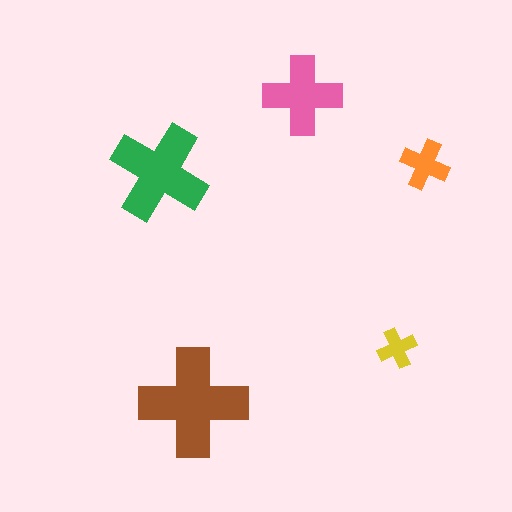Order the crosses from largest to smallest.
the brown one, the green one, the pink one, the orange one, the yellow one.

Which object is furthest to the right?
The orange cross is rightmost.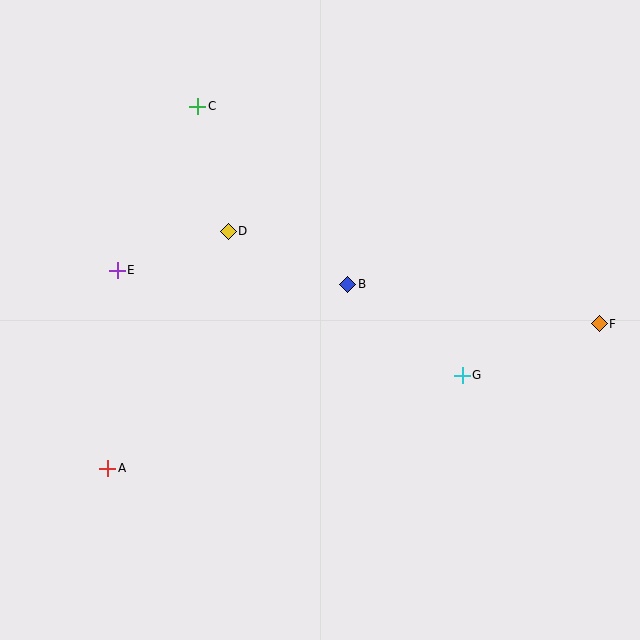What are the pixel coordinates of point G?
Point G is at (462, 375).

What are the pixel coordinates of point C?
Point C is at (198, 106).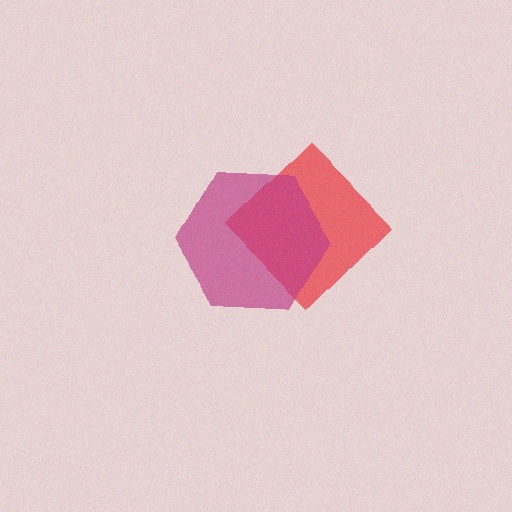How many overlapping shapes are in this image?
There are 2 overlapping shapes in the image.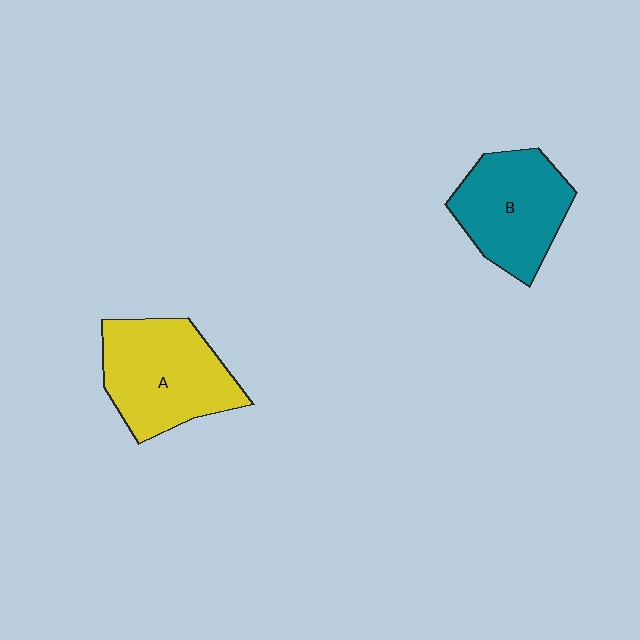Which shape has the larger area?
Shape A (yellow).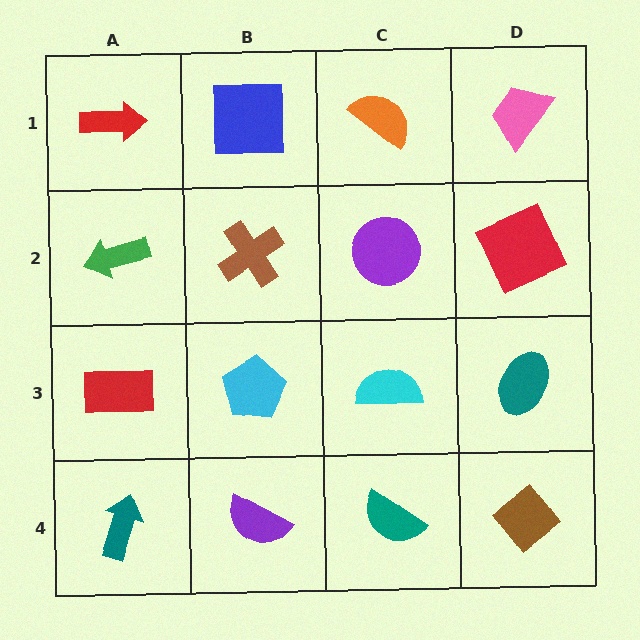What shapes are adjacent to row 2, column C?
An orange semicircle (row 1, column C), a cyan semicircle (row 3, column C), a brown cross (row 2, column B), a red square (row 2, column D).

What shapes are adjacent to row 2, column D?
A pink trapezoid (row 1, column D), a teal ellipse (row 3, column D), a purple circle (row 2, column C).